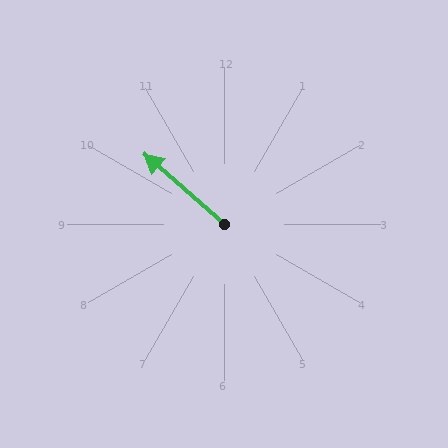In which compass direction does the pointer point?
Northwest.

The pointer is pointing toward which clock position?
Roughly 10 o'clock.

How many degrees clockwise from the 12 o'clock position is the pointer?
Approximately 311 degrees.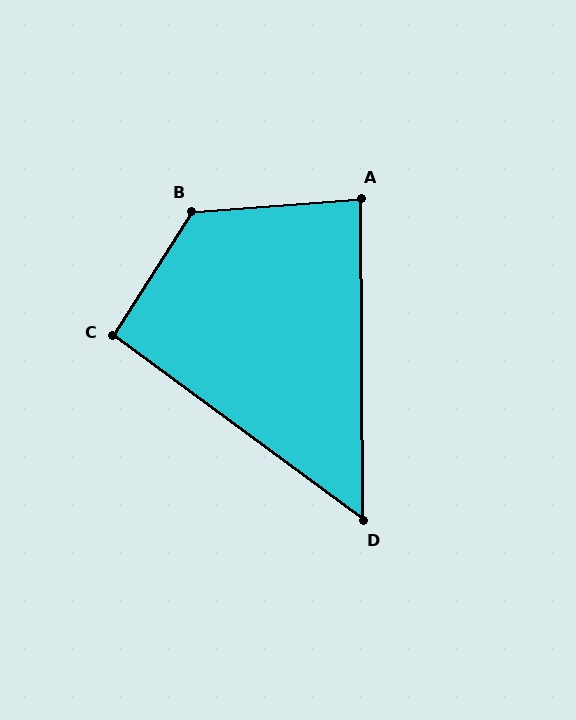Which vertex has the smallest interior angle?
D, at approximately 53 degrees.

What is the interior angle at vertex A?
Approximately 86 degrees (approximately right).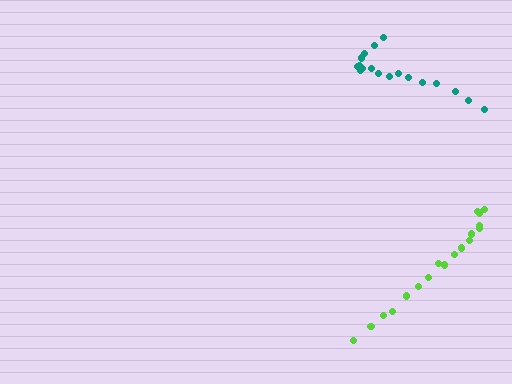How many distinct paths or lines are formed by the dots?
There are 2 distinct paths.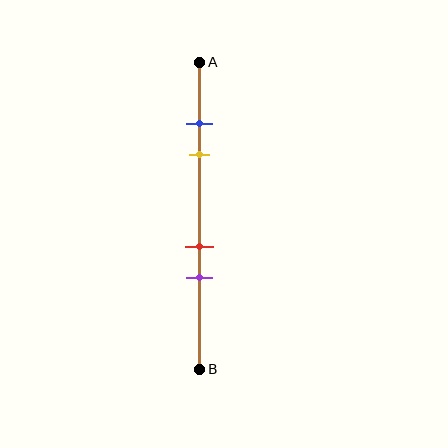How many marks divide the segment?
There are 4 marks dividing the segment.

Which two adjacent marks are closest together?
The blue and yellow marks are the closest adjacent pair.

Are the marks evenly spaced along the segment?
No, the marks are not evenly spaced.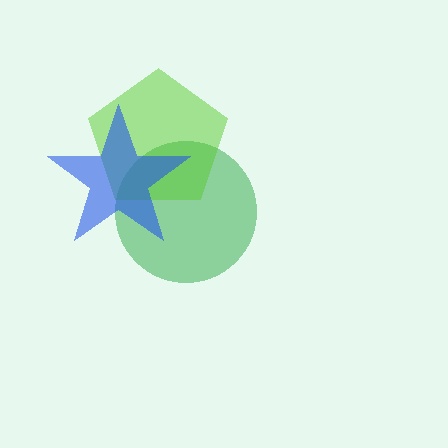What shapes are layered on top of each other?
The layered shapes are: a green circle, a lime pentagon, a blue star.